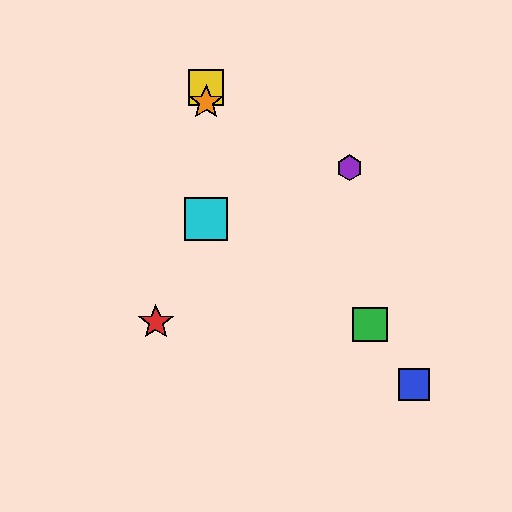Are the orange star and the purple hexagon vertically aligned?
No, the orange star is at x≈206 and the purple hexagon is at x≈349.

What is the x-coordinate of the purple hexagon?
The purple hexagon is at x≈349.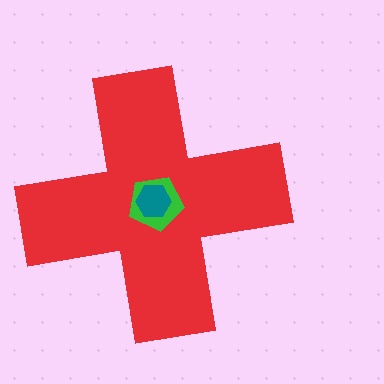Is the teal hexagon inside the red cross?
Yes.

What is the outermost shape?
The red cross.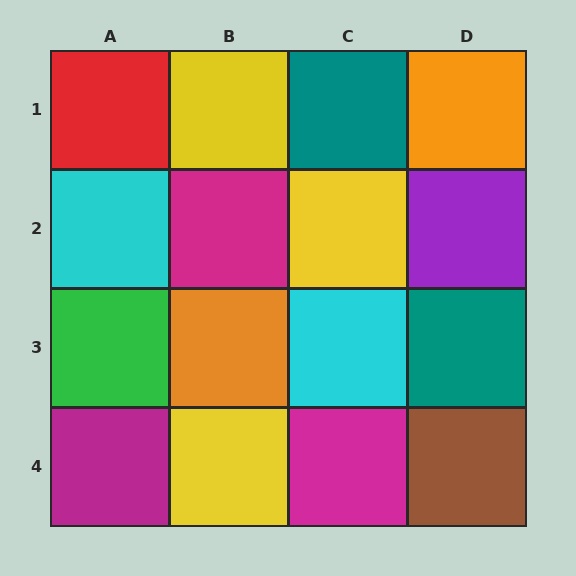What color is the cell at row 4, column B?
Yellow.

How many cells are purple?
1 cell is purple.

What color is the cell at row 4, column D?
Brown.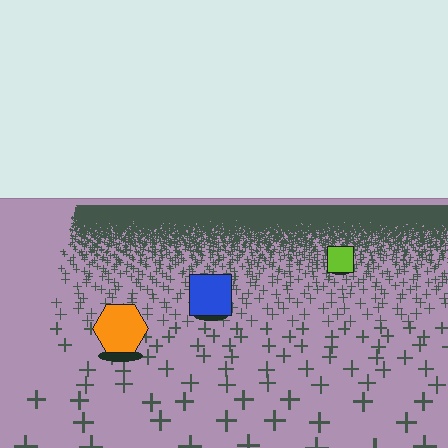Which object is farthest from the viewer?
The lime square is farthest from the viewer. It appears smaller and the ground texture around it is denser.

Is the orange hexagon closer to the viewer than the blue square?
Yes. The orange hexagon is closer — you can tell from the texture gradient: the ground texture is coarser near it.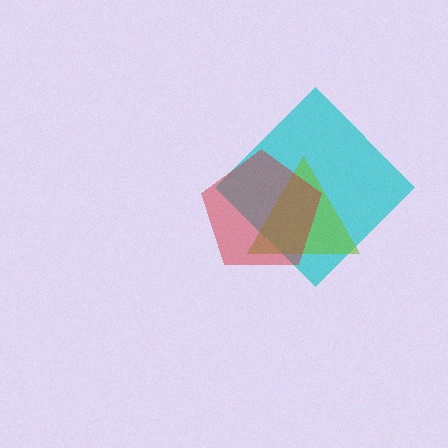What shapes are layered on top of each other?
The layered shapes are: a cyan diamond, a lime triangle, a red pentagon.